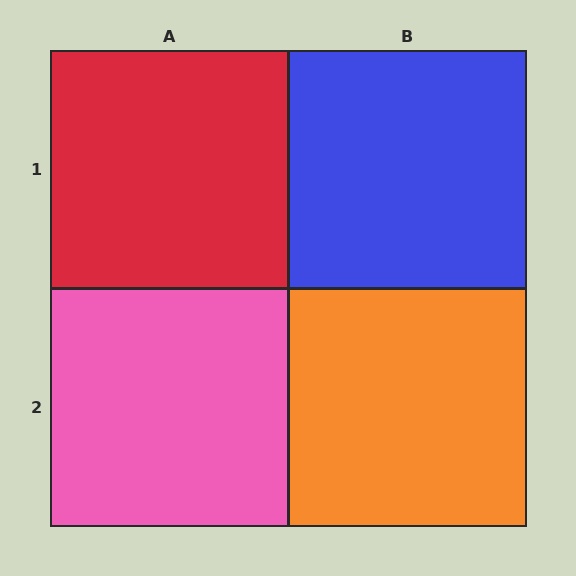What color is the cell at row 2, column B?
Orange.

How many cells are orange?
1 cell is orange.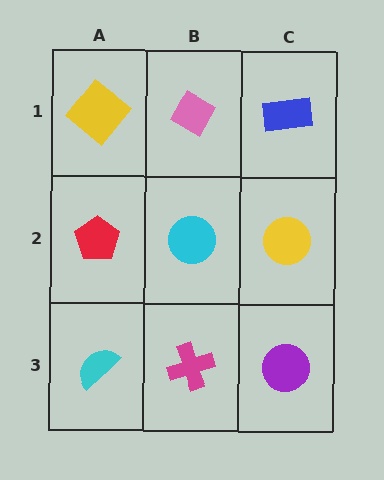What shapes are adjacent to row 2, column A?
A yellow diamond (row 1, column A), a cyan semicircle (row 3, column A), a cyan circle (row 2, column B).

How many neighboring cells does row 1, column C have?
2.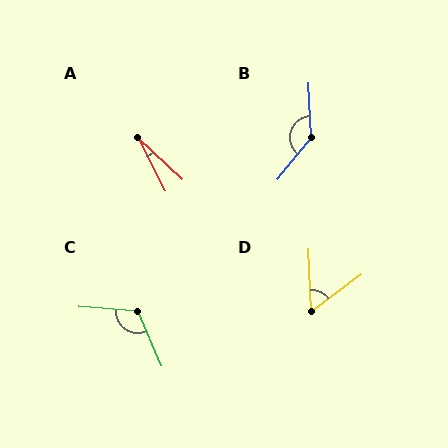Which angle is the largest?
B, at approximately 138 degrees.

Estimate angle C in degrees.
Approximately 117 degrees.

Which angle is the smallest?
A, at approximately 20 degrees.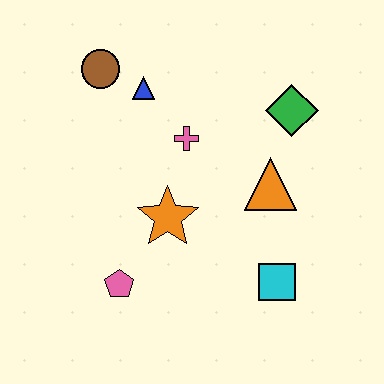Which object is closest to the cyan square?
The orange triangle is closest to the cyan square.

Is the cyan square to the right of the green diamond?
No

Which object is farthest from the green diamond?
The pink pentagon is farthest from the green diamond.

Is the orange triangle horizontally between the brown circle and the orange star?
No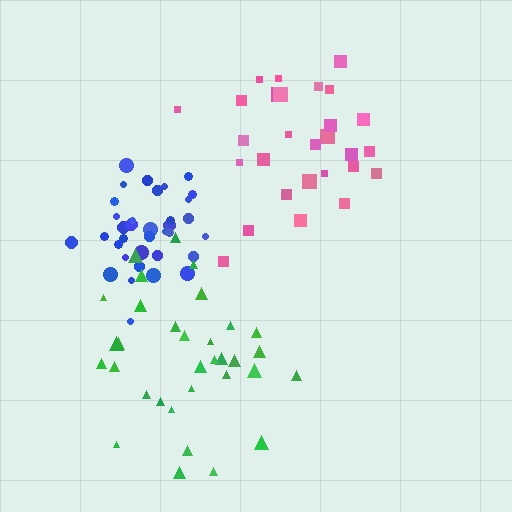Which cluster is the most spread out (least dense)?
Green.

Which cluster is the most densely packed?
Blue.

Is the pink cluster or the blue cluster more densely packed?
Blue.